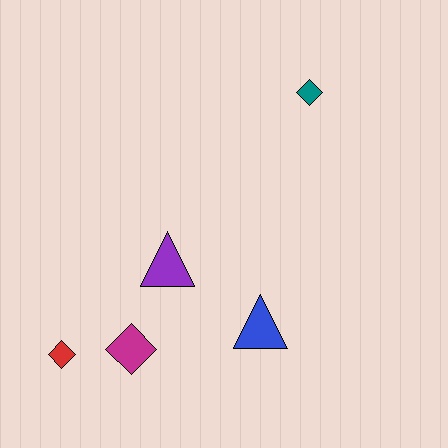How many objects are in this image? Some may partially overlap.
There are 5 objects.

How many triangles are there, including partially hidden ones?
There are 2 triangles.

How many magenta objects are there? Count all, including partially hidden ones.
There is 1 magenta object.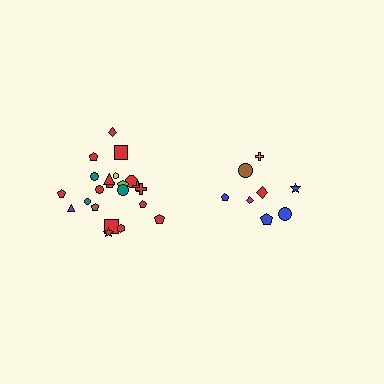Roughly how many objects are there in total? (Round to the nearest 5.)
Roughly 30 objects in total.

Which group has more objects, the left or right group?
The left group.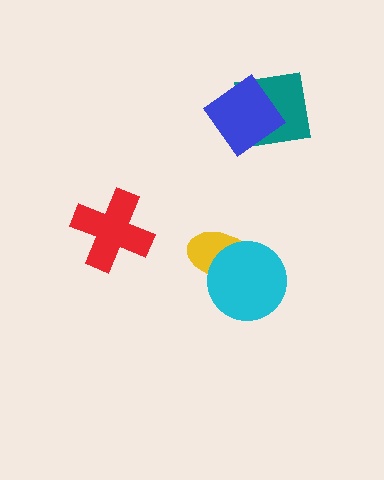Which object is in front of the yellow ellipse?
The cyan circle is in front of the yellow ellipse.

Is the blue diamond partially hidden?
No, no other shape covers it.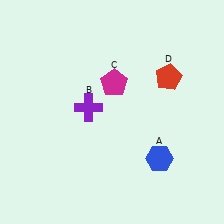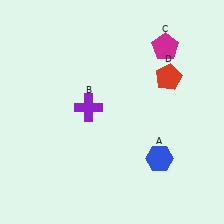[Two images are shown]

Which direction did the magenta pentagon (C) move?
The magenta pentagon (C) moved right.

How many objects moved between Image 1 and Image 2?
1 object moved between the two images.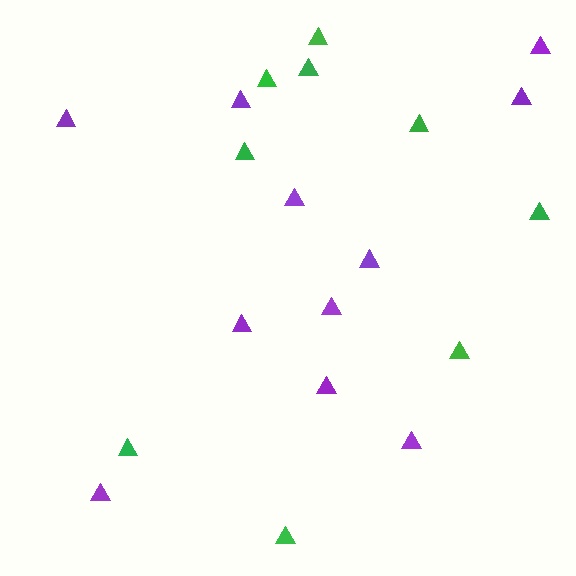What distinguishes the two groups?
There are 2 groups: one group of purple triangles (11) and one group of green triangles (9).